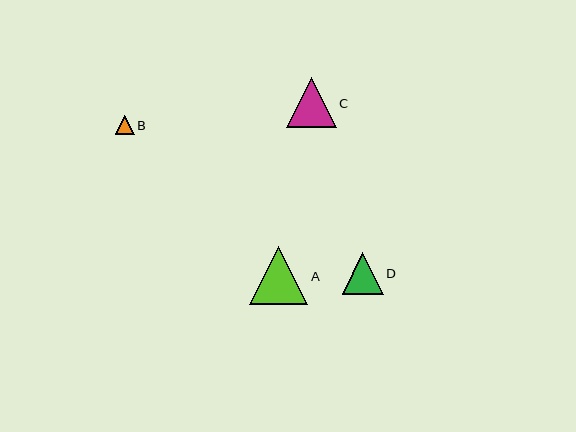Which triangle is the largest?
Triangle A is the largest with a size of approximately 59 pixels.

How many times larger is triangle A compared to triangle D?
Triangle A is approximately 1.4 times the size of triangle D.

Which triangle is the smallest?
Triangle B is the smallest with a size of approximately 19 pixels.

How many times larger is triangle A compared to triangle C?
Triangle A is approximately 1.2 times the size of triangle C.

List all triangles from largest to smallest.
From largest to smallest: A, C, D, B.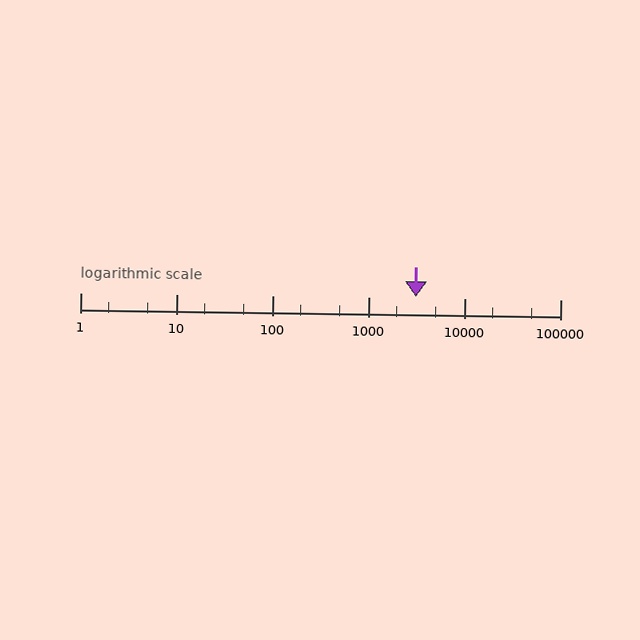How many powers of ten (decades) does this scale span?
The scale spans 5 decades, from 1 to 100000.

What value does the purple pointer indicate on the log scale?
The pointer indicates approximately 3100.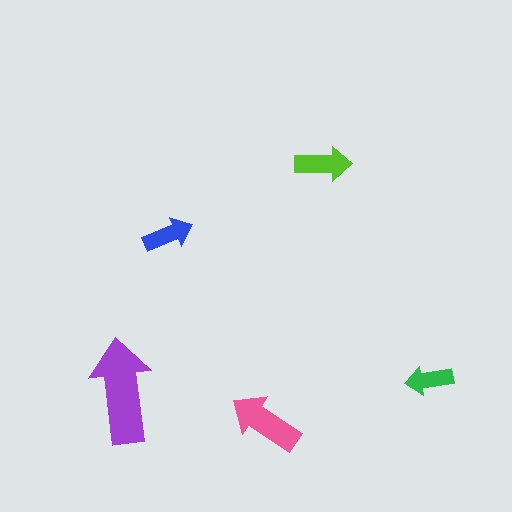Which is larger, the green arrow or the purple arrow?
The purple one.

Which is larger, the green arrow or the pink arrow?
The pink one.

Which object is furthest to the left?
The purple arrow is leftmost.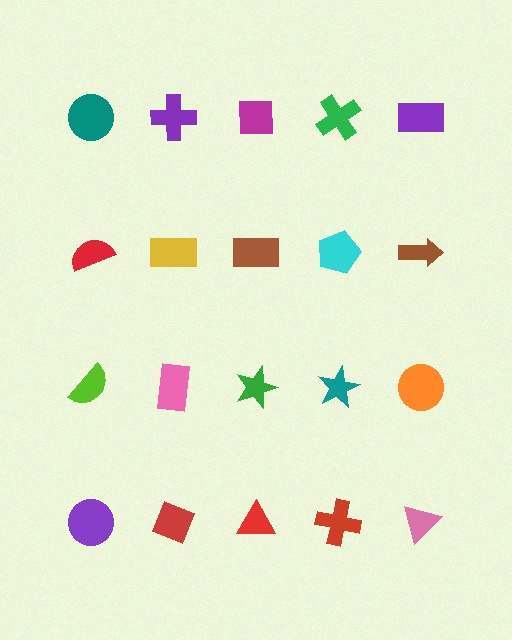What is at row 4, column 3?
A red triangle.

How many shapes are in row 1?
5 shapes.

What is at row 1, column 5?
A purple rectangle.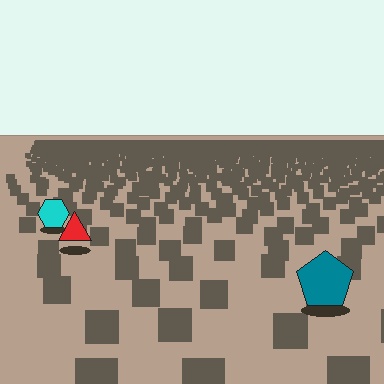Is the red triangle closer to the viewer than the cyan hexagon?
Yes. The red triangle is closer — you can tell from the texture gradient: the ground texture is coarser near it.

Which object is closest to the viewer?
The teal pentagon is closest. The texture marks near it are larger and more spread out.